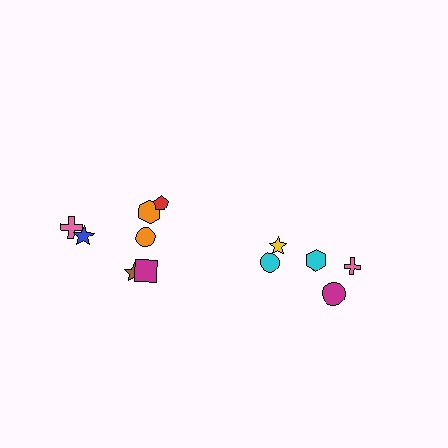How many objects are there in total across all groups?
There are 12 objects.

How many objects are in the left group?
There are 7 objects.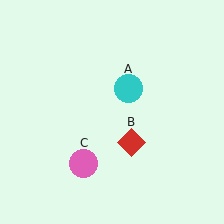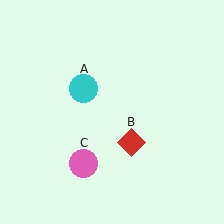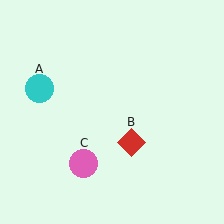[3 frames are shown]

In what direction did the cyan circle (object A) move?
The cyan circle (object A) moved left.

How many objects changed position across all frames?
1 object changed position: cyan circle (object A).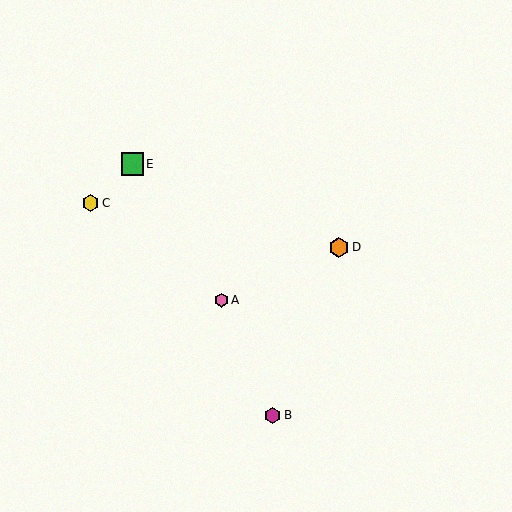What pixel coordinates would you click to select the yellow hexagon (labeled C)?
Click at (90, 203) to select the yellow hexagon C.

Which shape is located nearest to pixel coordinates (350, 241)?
The orange hexagon (labeled D) at (339, 248) is nearest to that location.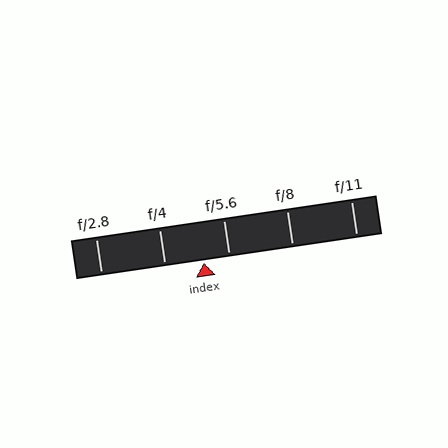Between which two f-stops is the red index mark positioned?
The index mark is between f/4 and f/5.6.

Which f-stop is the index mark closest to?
The index mark is closest to f/5.6.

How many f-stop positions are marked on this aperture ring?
There are 5 f-stop positions marked.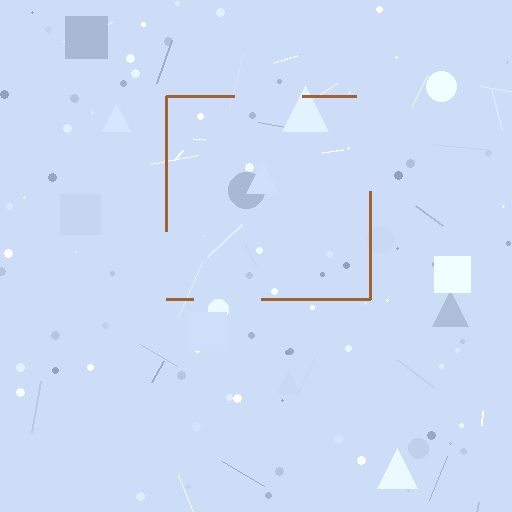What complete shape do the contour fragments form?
The contour fragments form a square.